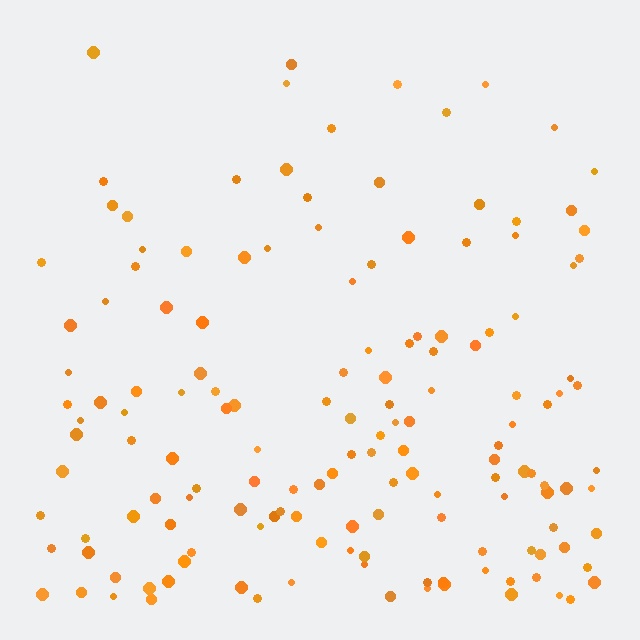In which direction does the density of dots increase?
From top to bottom, with the bottom side densest.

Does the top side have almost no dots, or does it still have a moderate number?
Still a moderate number, just noticeably fewer than the bottom.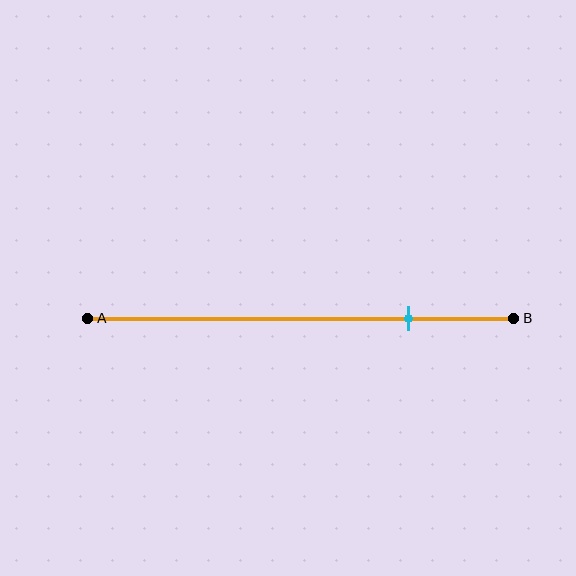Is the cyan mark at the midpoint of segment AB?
No, the mark is at about 75% from A, not at the 50% midpoint.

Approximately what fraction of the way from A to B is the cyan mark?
The cyan mark is approximately 75% of the way from A to B.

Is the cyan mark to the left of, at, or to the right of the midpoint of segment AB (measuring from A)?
The cyan mark is to the right of the midpoint of segment AB.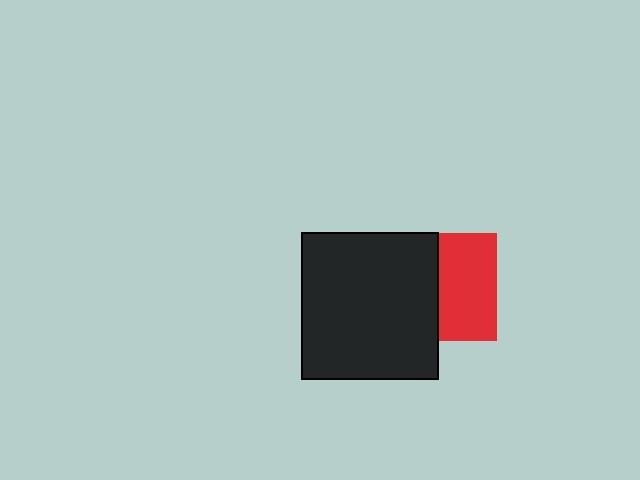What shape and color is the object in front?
The object in front is a black rectangle.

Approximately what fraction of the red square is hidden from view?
Roughly 47% of the red square is hidden behind the black rectangle.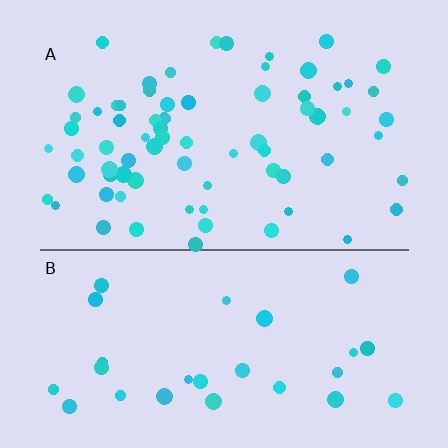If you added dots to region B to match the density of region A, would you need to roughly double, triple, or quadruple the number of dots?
Approximately triple.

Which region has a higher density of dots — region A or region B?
A (the top).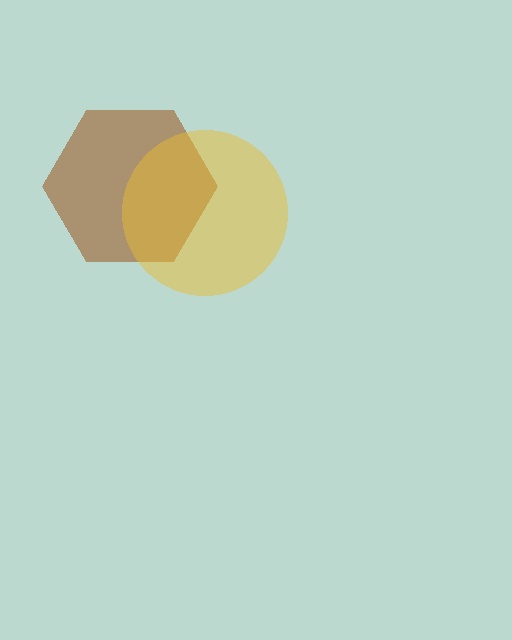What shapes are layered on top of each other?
The layered shapes are: a brown hexagon, a yellow circle.